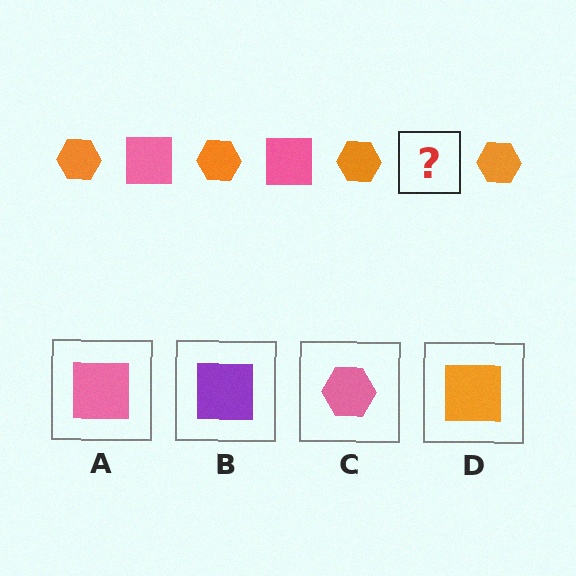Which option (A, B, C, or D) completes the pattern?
A.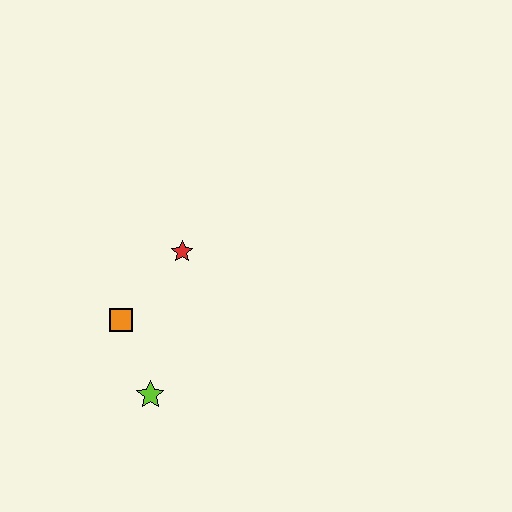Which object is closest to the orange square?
The lime star is closest to the orange square.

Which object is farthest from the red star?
The lime star is farthest from the red star.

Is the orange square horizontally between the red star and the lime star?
No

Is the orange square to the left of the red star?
Yes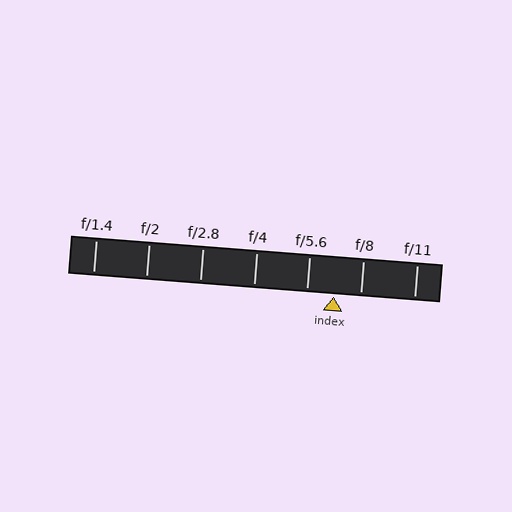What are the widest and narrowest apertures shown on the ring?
The widest aperture shown is f/1.4 and the narrowest is f/11.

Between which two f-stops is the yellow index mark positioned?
The index mark is between f/5.6 and f/8.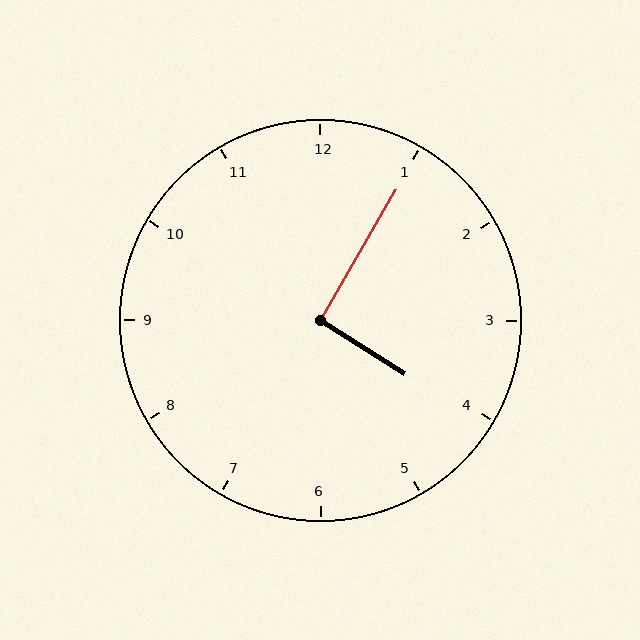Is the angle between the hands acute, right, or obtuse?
It is right.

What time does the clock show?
4:05.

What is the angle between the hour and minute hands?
Approximately 92 degrees.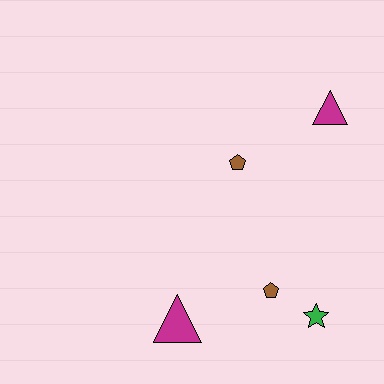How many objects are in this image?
There are 5 objects.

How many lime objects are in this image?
There are no lime objects.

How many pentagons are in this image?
There are 2 pentagons.